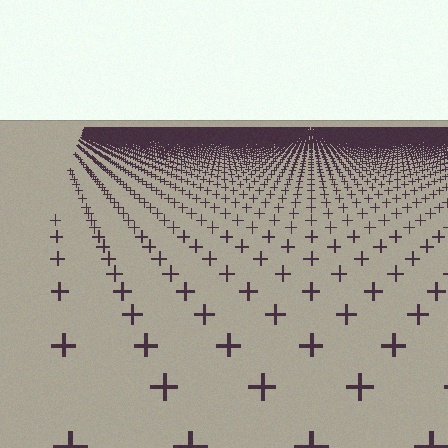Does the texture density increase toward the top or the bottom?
Density increases toward the top.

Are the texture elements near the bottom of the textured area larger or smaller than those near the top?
Larger. Near the bottom, elements are closer to the viewer and appear at a bigger on-screen size.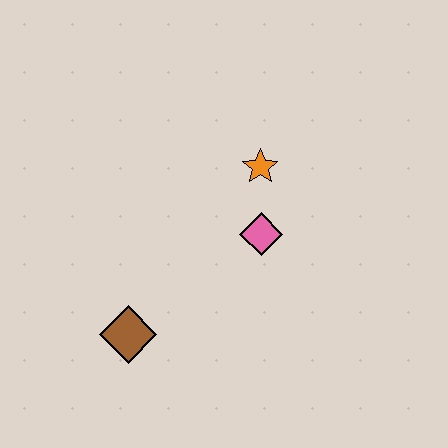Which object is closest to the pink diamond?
The orange star is closest to the pink diamond.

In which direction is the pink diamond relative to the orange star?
The pink diamond is below the orange star.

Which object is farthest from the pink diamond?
The brown diamond is farthest from the pink diamond.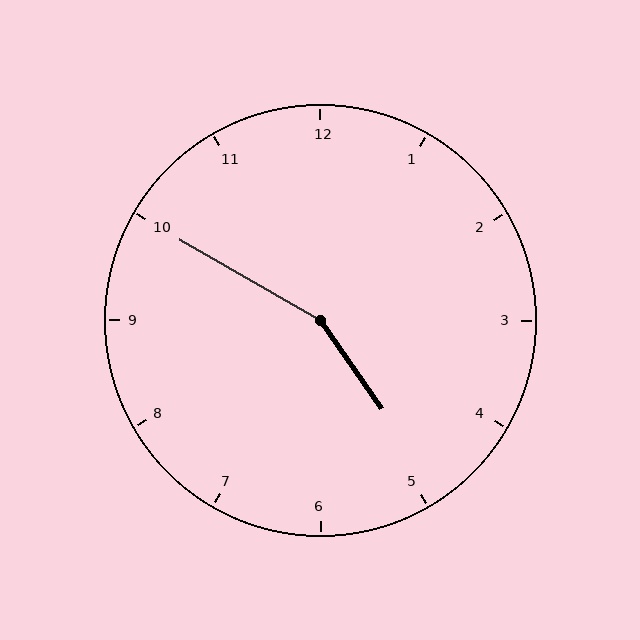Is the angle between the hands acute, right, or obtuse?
It is obtuse.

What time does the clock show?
4:50.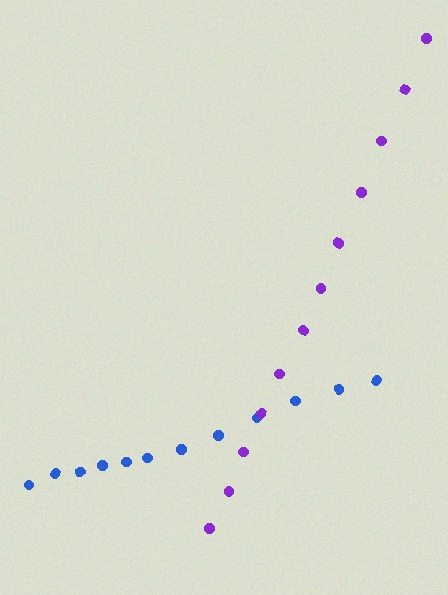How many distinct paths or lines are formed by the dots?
There are 2 distinct paths.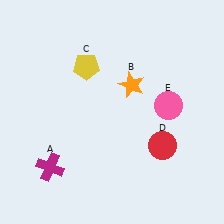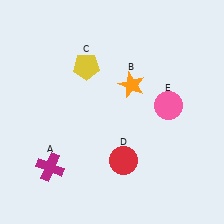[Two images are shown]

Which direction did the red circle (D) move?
The red circle (D) moved left.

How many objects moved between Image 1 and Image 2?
1 object moved between the two images.